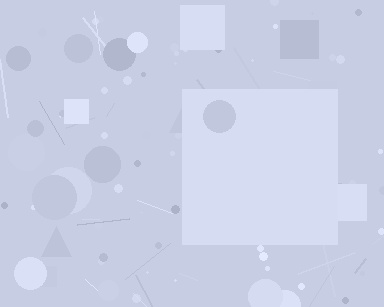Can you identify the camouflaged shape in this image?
The camouflaged shape is a square.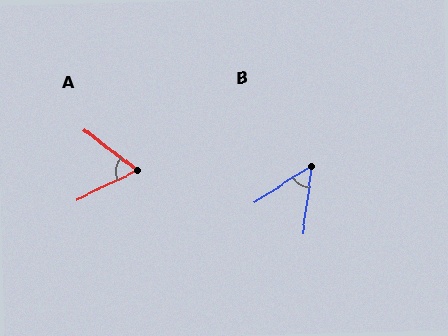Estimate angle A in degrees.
Approximately 63 degrees.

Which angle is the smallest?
B, at approximately 50 degrees.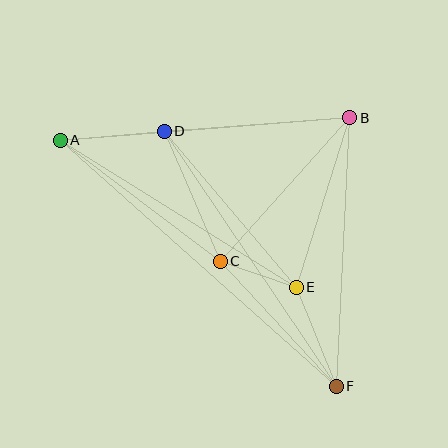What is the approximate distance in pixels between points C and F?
The distance between C and F is approximately 170 pixels.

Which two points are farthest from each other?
Points A and F are farthest from each other.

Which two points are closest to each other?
Points C and E are closest to each other.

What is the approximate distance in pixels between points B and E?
The distance between B and E is approximately 178 pixels.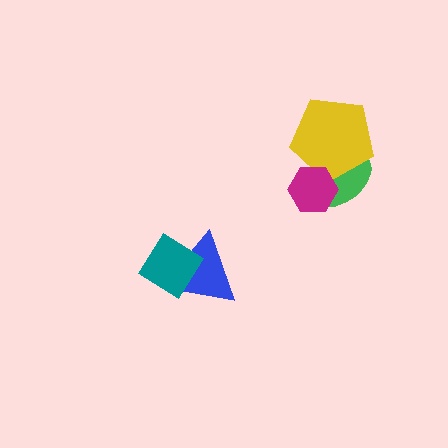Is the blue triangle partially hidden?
Yes, it is partially covered by another shape.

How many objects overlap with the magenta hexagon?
2 objects overlap with the magenta hexagon.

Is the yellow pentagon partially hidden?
Yes, it is partially covered by another shape.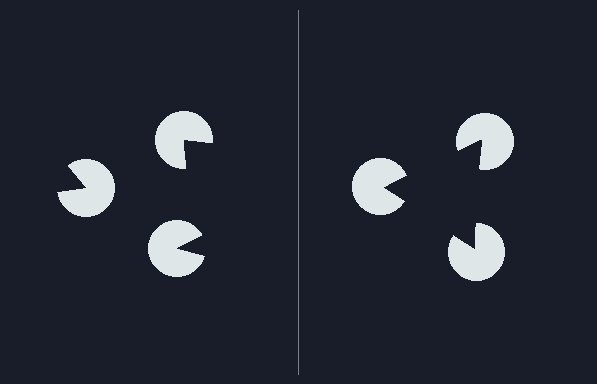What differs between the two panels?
The pac-man discs are positioned identically on both sides; only the wedge orientations differ. On the right they align to a triangle; on the left they are misaligned.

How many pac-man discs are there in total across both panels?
6 — 3 on each side.